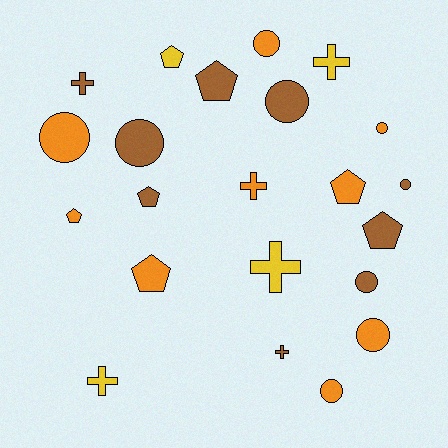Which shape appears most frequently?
Circle, with 9 objects.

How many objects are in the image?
There are 22 objects.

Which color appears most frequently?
Orange, with 9 objects.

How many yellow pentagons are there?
There is 1 yellow pentagon.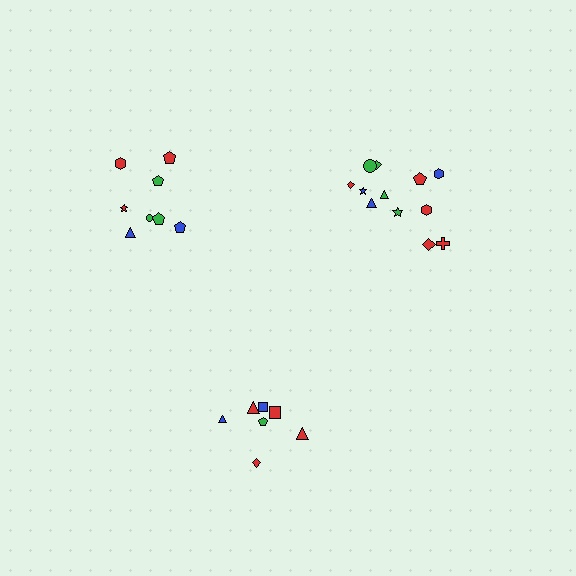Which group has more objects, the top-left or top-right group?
The top-right group.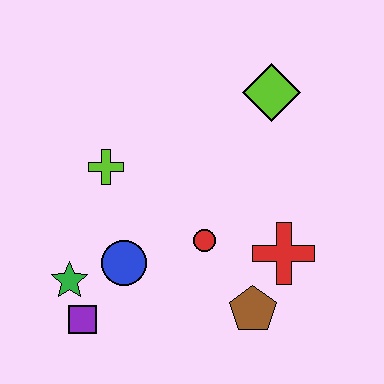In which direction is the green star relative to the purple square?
The green star is above the purple square.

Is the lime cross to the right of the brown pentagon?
No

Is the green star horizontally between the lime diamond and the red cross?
No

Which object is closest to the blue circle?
The green star is closest to the blue circle.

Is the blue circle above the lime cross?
No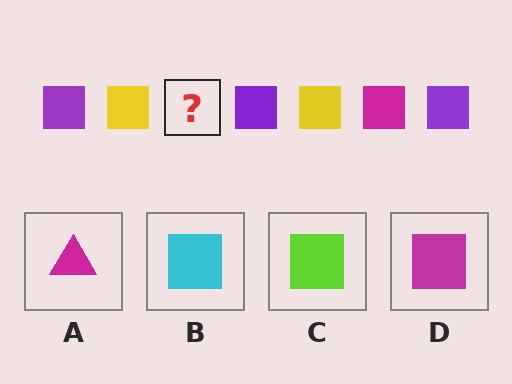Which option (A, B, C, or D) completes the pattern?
D.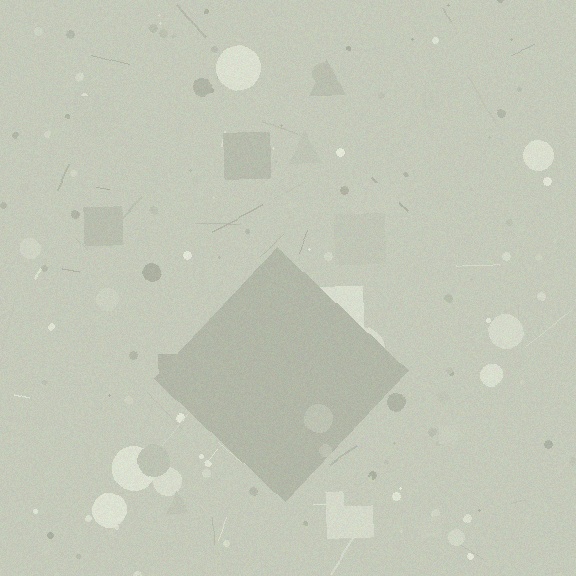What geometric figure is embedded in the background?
A diamond is embedded in the background.